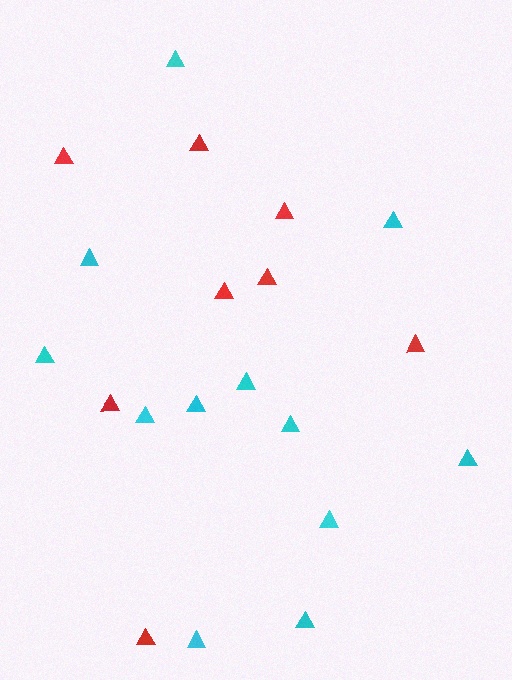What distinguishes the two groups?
There are 2 groups: one group of red triangles (8) and one group of cyan triangles (12).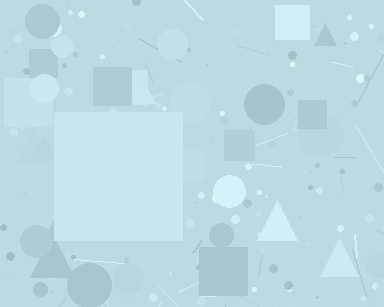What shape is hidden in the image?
A square is hidden in the image.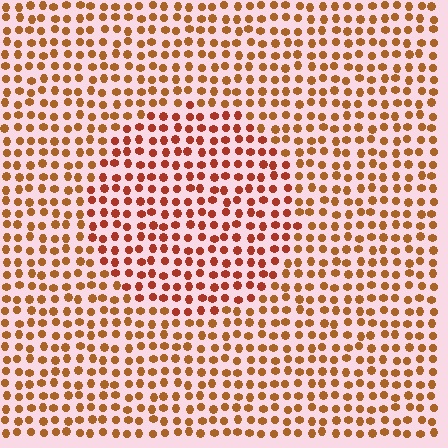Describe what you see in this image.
The image is filled with small brown elements in a uniform arrangement. A circle-shaped region is visible where the elements are tinted to a slightly different hue, forming a subtle color boundary.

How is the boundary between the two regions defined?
The boundary is defined purely by a slight shift in hue (about 22 degrees). Spacing, size, and orientation are identical on both sides.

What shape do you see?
I see a circle.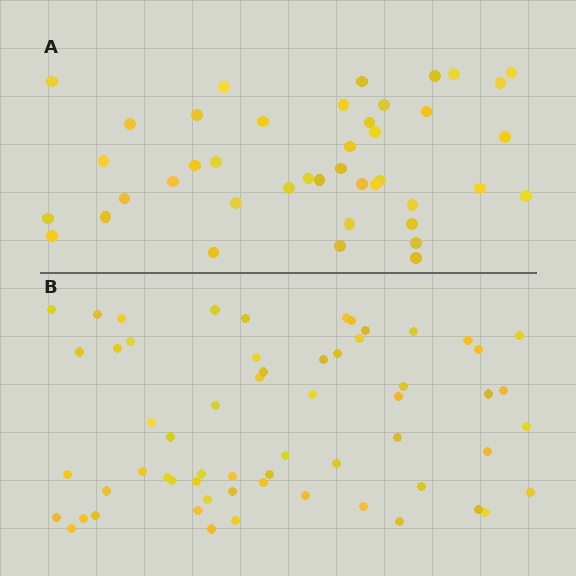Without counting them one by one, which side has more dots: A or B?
Region B (the bottom region) has more dots.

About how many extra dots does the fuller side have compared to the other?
Region B has approximately 20 more dots than region A.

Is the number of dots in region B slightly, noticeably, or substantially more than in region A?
Region B has noticeably more, but not dramatically so. The ratio is roughly 1.4 to 1.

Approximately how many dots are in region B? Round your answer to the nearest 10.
About 60 dots.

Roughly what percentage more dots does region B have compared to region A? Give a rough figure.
About 45% more.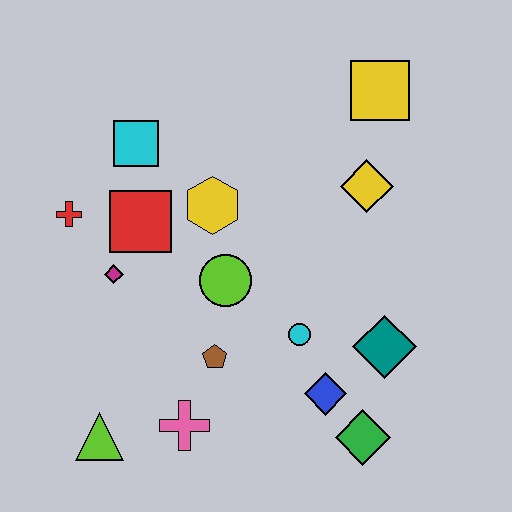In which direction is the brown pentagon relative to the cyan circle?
The brown pentagon is to the left of the cyan circle.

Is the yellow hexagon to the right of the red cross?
Yes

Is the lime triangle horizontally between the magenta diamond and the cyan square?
No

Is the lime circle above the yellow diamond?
No